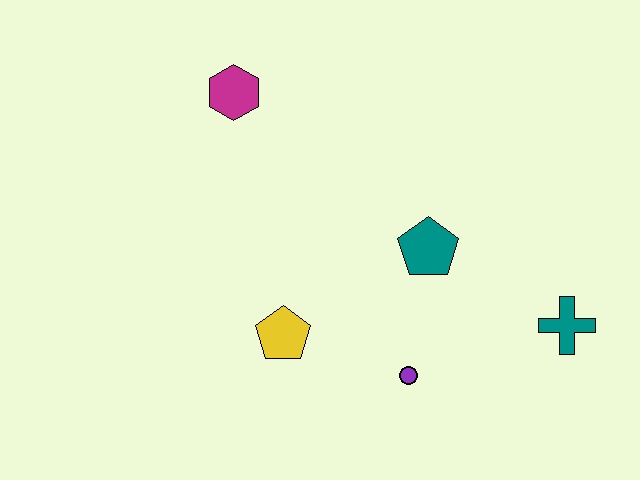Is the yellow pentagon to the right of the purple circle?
No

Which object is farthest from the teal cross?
The magenta hexagon is farthest from the teal cross.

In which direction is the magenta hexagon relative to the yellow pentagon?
The magenta hexagon is above the yellow pentagon.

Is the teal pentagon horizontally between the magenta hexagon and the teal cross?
Yes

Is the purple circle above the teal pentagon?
No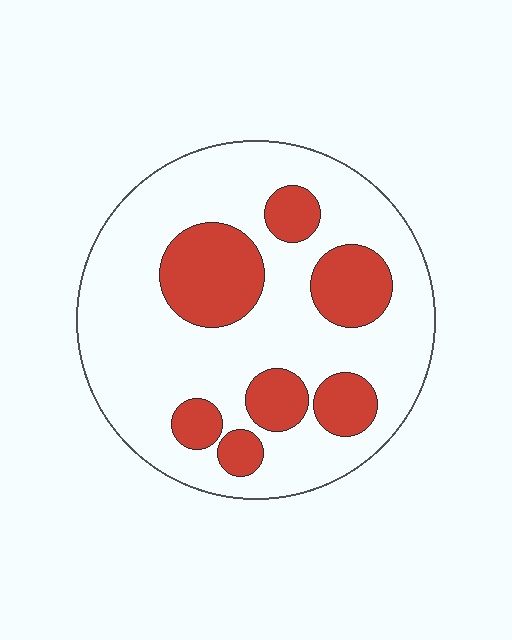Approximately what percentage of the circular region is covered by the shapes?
Approximately 25%.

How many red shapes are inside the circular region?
7.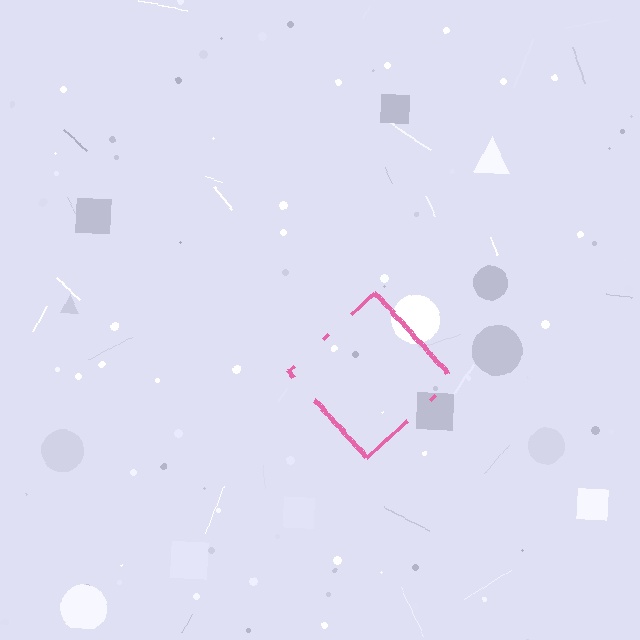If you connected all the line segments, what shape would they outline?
They would outline a diamond.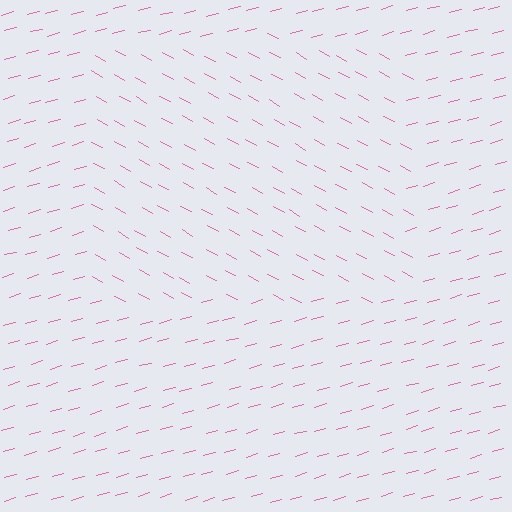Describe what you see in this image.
The image is filled with small pink line segments. A rectangle region in the image has lines oriented differently from the surrounding lines, creating a visible texture boundary.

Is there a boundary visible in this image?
Yes, there is a texture boundary formed by a change in line orientation.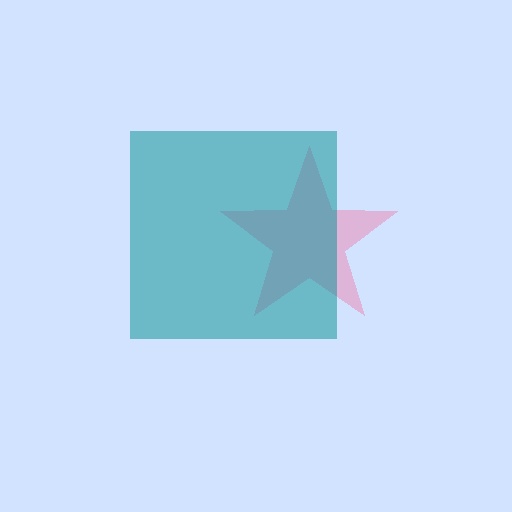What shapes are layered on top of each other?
The layered shapes are: a pink star, a teal square.